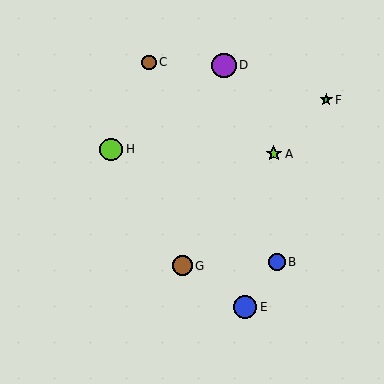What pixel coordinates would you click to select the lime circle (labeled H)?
Click at (111, 149) to select the lime circle H.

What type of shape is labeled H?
Shape H is a lime circle.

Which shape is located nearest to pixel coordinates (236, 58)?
The purple circle (labeled D) at (224, 65) is nearest to that location.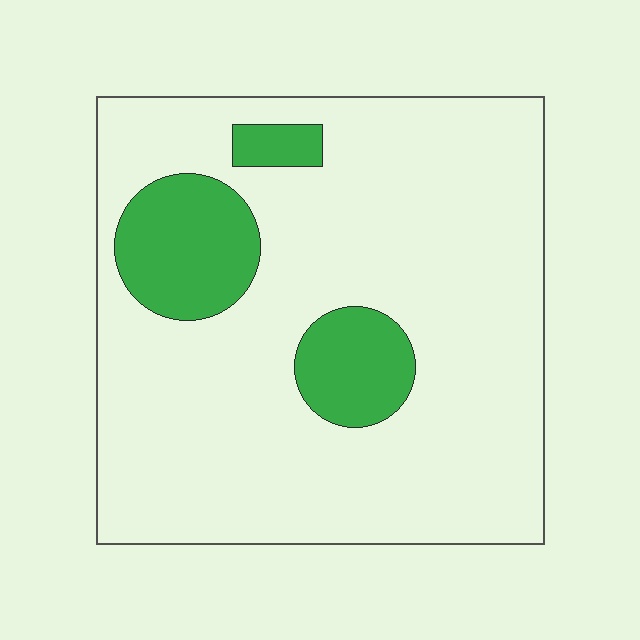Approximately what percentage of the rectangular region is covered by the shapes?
Approximately 15%.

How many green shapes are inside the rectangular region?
3.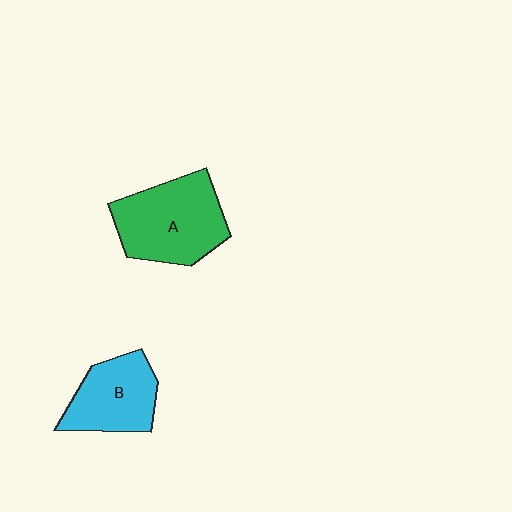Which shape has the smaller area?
Shape B (cyan).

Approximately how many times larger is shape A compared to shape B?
Approximately 1.4 times.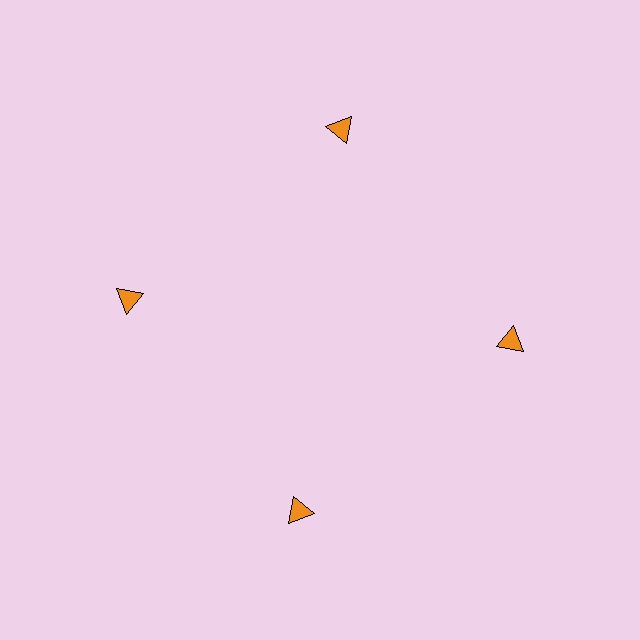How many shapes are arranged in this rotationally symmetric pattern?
There are 4 shapes, arranged in 4 groups of 1.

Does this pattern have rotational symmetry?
Yes, this pattern has 4-fold rotational symmetry. It looks the same after rotating 90 degrees around the center.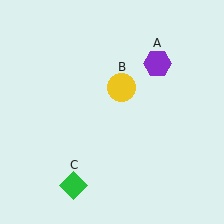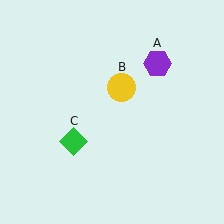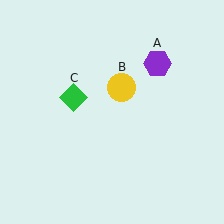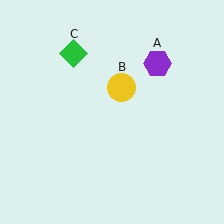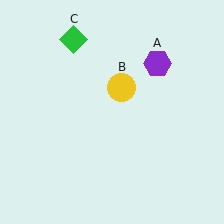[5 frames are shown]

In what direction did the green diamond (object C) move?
The green diamond (object C) moved up.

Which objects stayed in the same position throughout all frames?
Purple hexagon (object A) and yellow circle (object B) remained stationary.